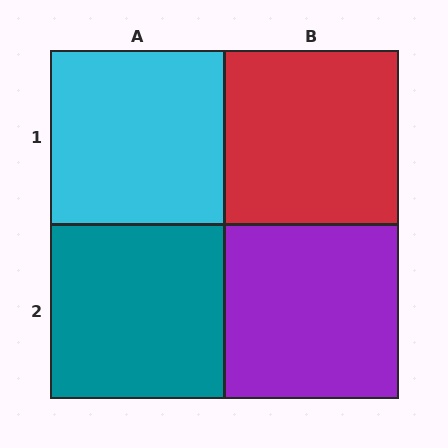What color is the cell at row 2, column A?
Teal.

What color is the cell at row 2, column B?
Purple.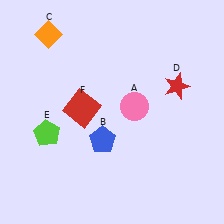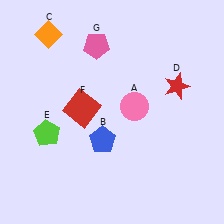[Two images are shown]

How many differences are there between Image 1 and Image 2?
There is 1 difference between the two images.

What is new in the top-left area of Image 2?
A pink pentagon (G) was added in the top-left area of Image 2.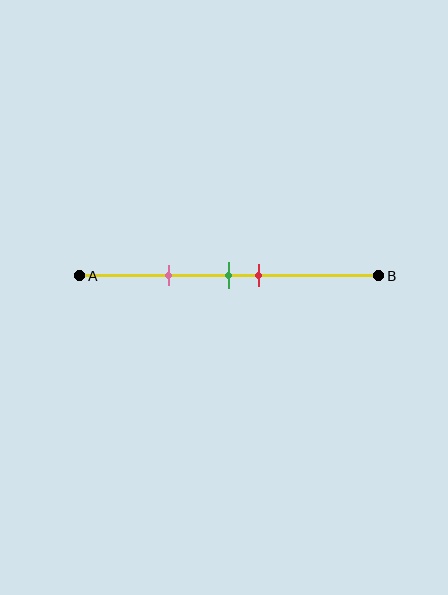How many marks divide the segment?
There are 3 marks dividing the segment.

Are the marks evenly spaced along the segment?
No, the marks are not evenly spaced.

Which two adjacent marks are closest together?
The green and red marks are the closest adjacent pair.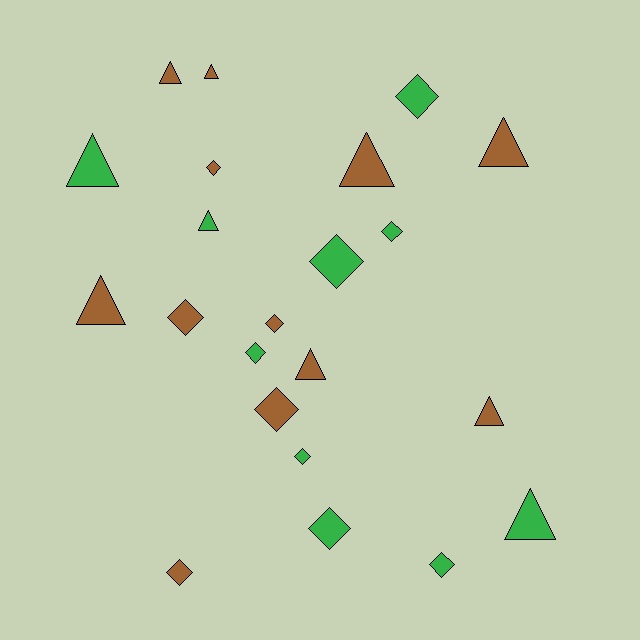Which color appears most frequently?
Brown, with 12 objects.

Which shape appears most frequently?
Diamond, with 12 objects.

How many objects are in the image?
There are 22 objects.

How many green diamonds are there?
There are 7 green diamonds.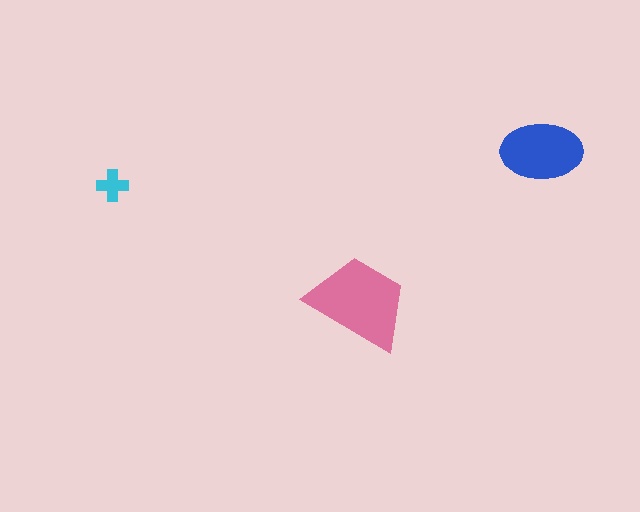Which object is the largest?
The pink trapezoid.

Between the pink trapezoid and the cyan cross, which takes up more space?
The pink trapezoid.